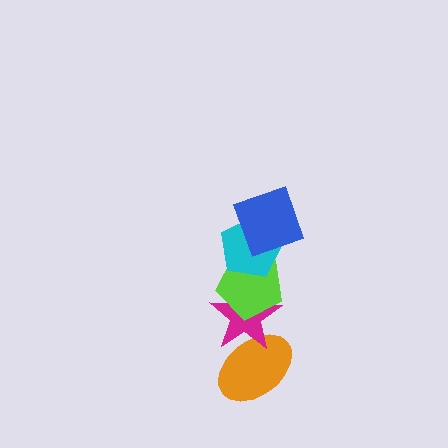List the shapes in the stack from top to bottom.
From top to bottom: the blue square, the cyan pentagon, the lime pentagon, the magenta star, the orange ellipse.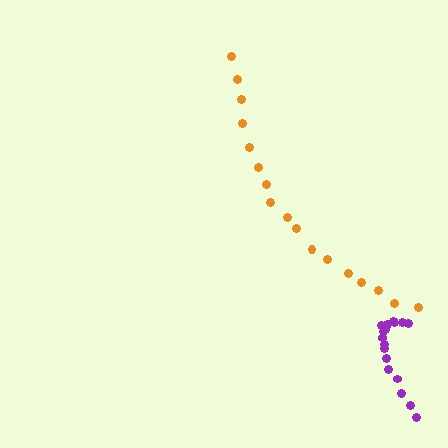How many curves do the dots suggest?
There are 2 distinct paths.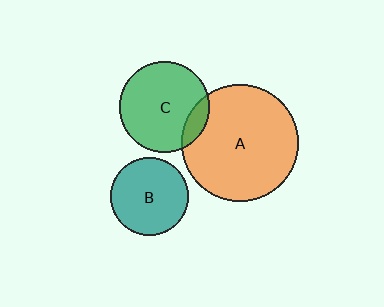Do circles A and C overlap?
Yes.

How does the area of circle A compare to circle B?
Approximately 2.3 times.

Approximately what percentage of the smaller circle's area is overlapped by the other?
Approximately 15%.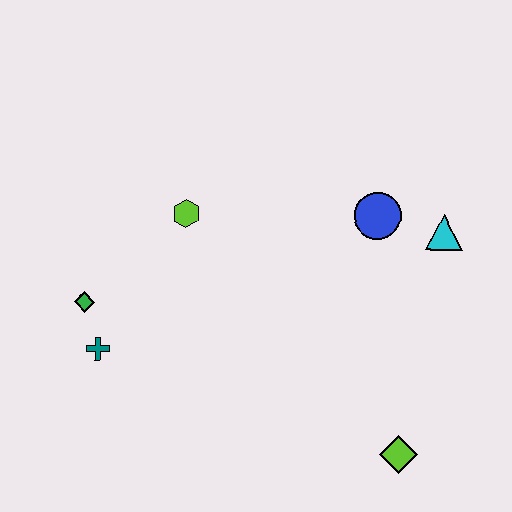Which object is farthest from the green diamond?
The cyan triangle is farthest from the green diamond.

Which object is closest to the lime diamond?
The cyan triangle is closest to the lime diamond.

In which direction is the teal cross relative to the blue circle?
The teal cross is to the left of the blue circle.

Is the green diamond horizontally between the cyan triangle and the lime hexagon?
No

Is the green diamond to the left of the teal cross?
Yes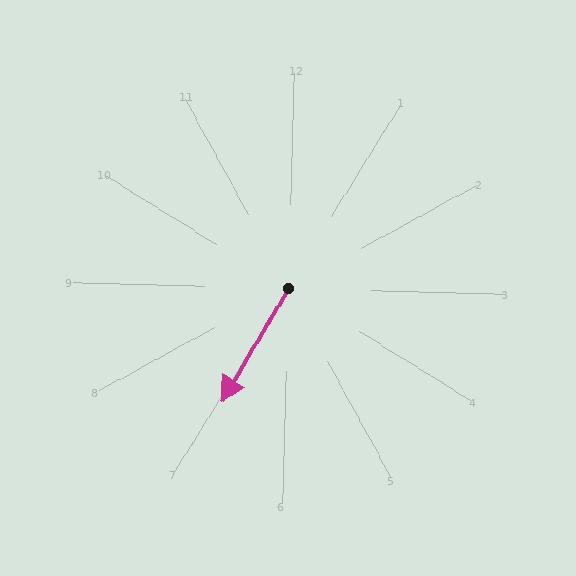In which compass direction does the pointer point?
Southwest.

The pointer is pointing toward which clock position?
Roughly 7 o'clock.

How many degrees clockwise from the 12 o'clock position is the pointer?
Approximately 209 degrees.